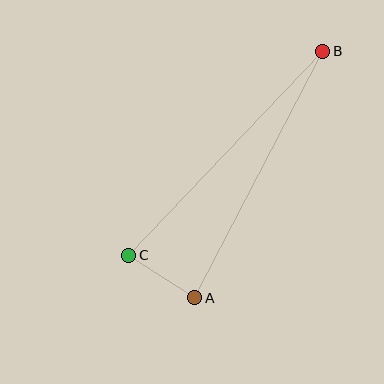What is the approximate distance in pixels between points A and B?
The distance between A and B is approximately 278 pixels.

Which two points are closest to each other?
Points A and C are closest to each other.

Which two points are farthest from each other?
Points B and C are farthest from each other.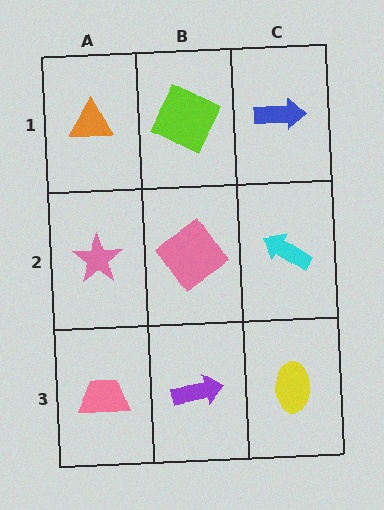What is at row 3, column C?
A yellow ellipse.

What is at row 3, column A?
A pink trapezoid.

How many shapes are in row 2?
3 shapes.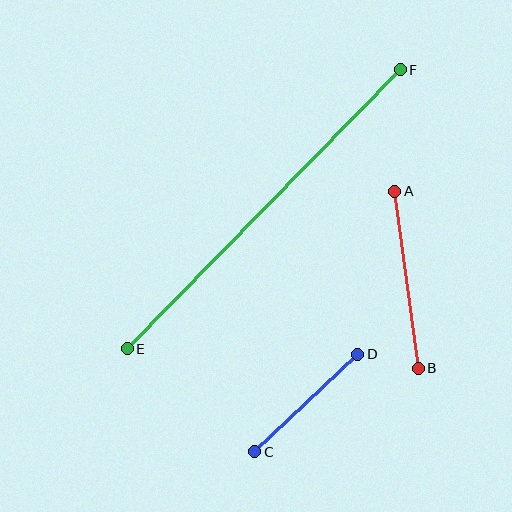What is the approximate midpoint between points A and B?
The midpoint is at approximately (406, 280) pixels.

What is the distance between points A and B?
The distance is approximately 179 pixels.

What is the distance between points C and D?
The distance is approximately 142 pixels.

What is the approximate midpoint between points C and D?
The midpoint is at approximately (306, 403) pixels.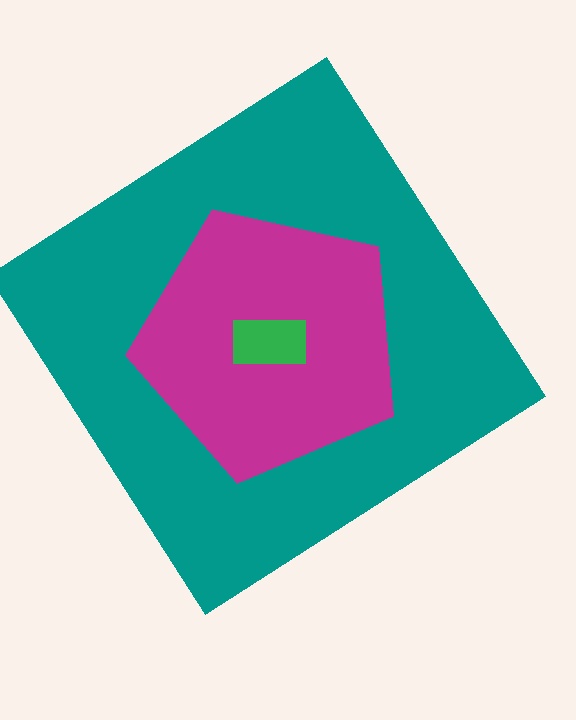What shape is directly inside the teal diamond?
The magenta pentagon.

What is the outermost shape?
The teal diamond.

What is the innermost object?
The green rectangle.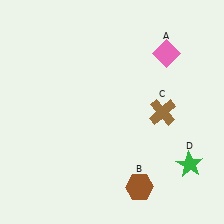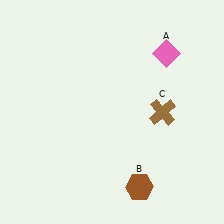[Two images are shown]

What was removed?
The green star (D) was removed in Image 2.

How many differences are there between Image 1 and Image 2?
There is 1 difference between the two images.